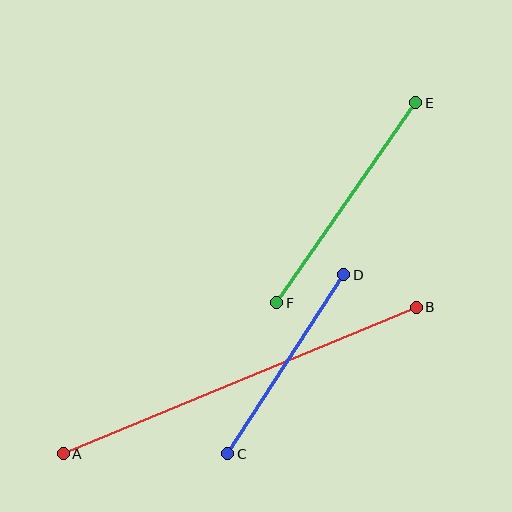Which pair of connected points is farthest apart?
Points A and B are farthest apart.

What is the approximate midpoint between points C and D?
The midpoint is at approximately (286, 364) pixels.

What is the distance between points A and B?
The distance is approximately 382 pixels.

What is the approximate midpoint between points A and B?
The midpoint is at approximately (240, 381) pixels.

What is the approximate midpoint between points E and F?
The midpoint is at approximately (346, 203) pixels.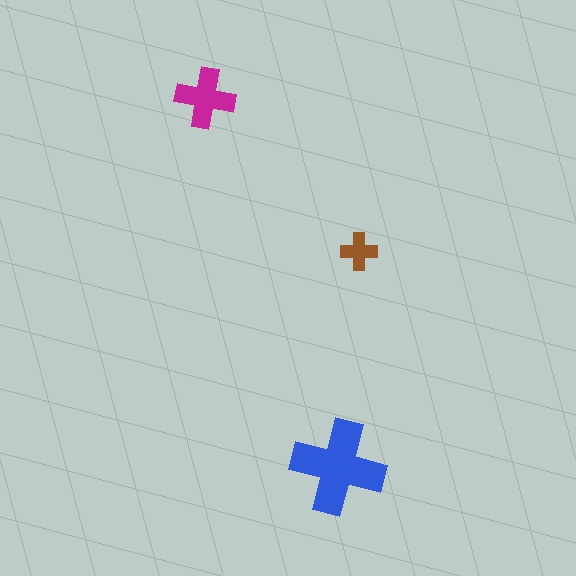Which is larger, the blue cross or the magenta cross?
The blue one.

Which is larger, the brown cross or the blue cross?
The blue one.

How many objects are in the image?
There are 3 objects in the image.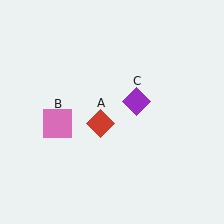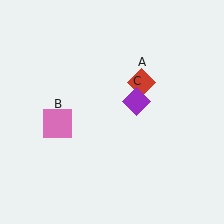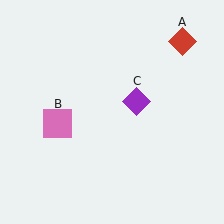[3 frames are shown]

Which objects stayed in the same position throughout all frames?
Pink square (object B) and purple diamond (object C) remained stationary.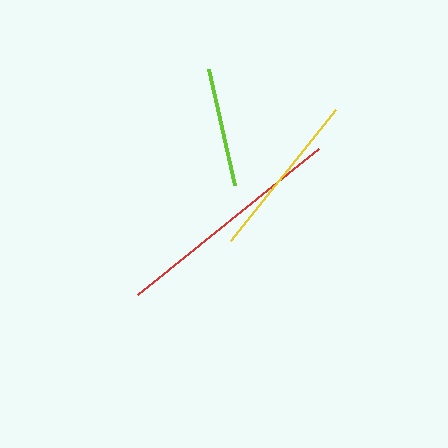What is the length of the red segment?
The red segment is approximately 232 pixels long.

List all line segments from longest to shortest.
From longest to shortest: red, yellow, lime.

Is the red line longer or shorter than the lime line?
The red line is longer than the lime line.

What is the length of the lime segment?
The lime segment is approximately 119 pixels long.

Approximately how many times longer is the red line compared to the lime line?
The red line is approximately 2.0 times the length of the lime line.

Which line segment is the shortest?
The lime line is the shortest at approximately 119 pixels.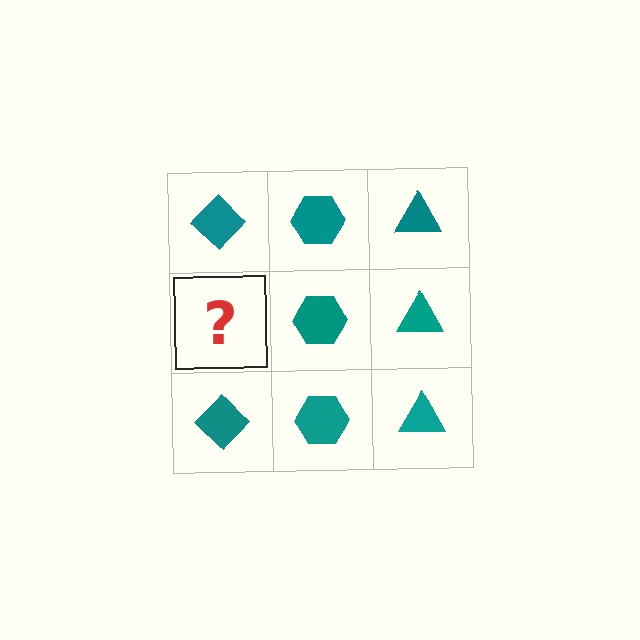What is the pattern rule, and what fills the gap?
The rule is that each column has a consistent shape. The gap should be filled with a teal diamond.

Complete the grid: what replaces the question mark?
The question mark should be replaced with a teal diamond.